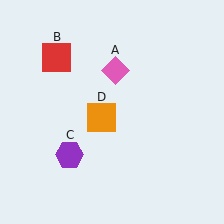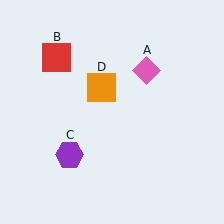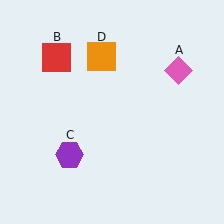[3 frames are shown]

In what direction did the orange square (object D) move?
The orange square (object D) moved up.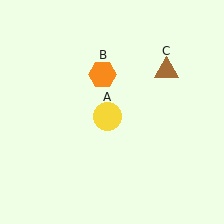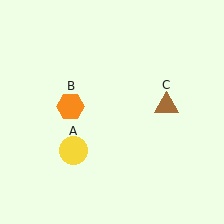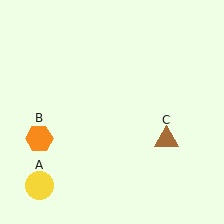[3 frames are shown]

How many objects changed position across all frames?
3 objects changed position: yellow circle (object A), orange hexagon (object B), brown triangle (object C).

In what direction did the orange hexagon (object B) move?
The orange hexagon (object B) moved down and to the left.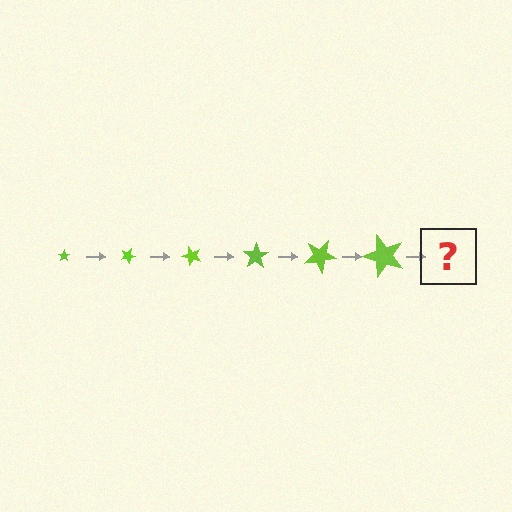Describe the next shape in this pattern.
It should be a star, larger than the previous one and rotated 150 degrees from the start.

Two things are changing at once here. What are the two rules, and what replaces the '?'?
The two rules are that the star grows larger each step and it rotates 25 degrees each step. The '?' should be a star, larger than the previous one and rotated 150 degrees from the start.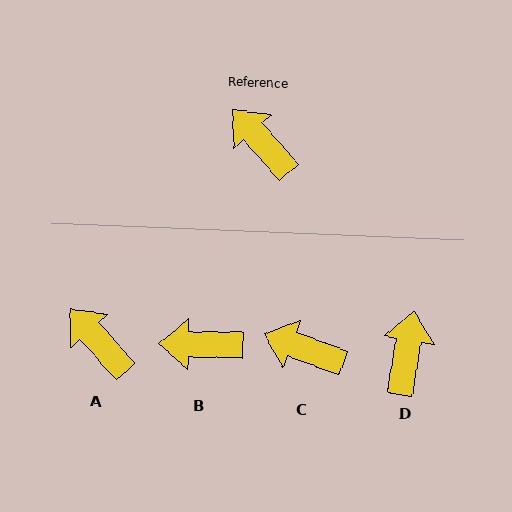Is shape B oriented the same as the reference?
No, it is off by about 48 degrees.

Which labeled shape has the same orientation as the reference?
A.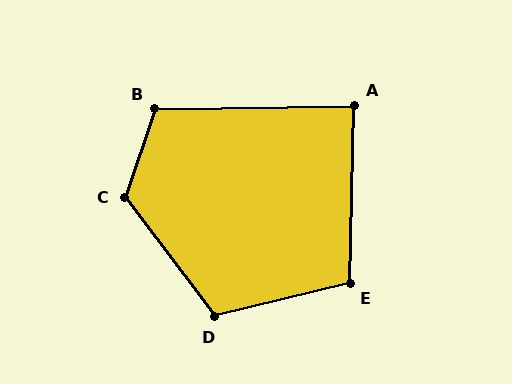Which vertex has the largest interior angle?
C, at approximately 125 degrees.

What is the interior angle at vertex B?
Approximately 109 degrees (obtuse).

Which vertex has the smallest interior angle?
A, at approximately 87 degrees.